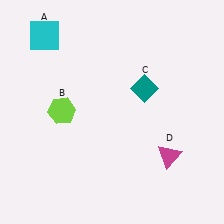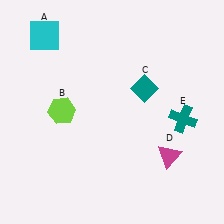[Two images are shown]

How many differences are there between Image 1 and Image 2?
There is 1 difference between the two images.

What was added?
A teal cross (E) was added in Image 2.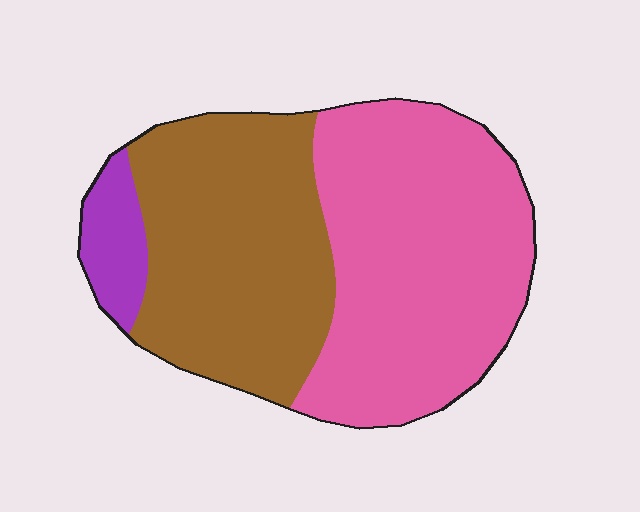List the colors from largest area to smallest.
From largest to smallest: pink, brown, purple.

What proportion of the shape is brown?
Brown takes up about two fifths (2/5) of the shape.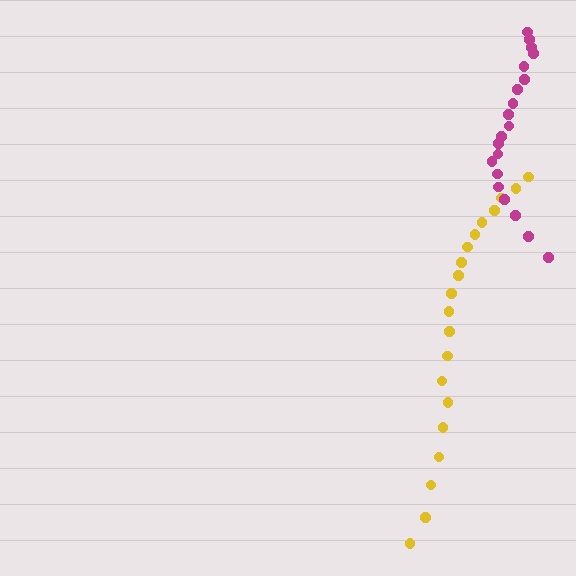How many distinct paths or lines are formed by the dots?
There are 2 distinct paths.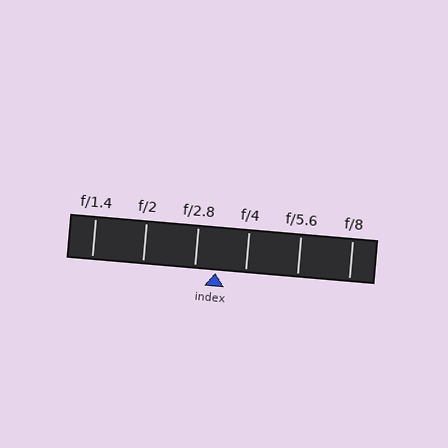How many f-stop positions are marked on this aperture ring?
There are 6 f-stop positions marked.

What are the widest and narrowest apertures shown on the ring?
The widest aperture shown is f/1.4 and the narrowest is f/8.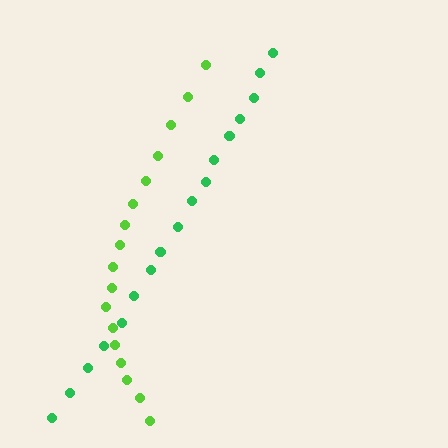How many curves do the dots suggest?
There are 2 distinct paths.